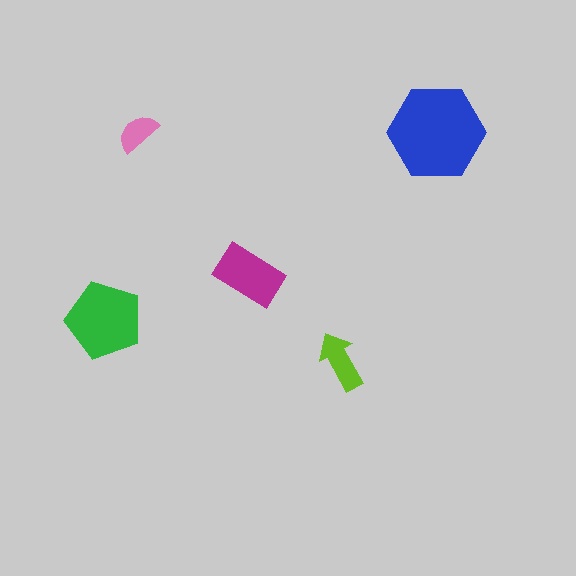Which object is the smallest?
The pink semicircle.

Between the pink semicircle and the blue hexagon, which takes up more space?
The blue hexagon.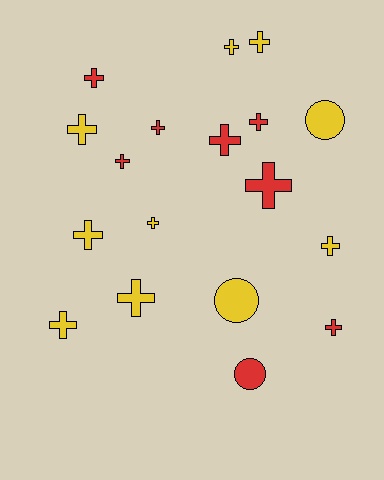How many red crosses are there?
There are 7 red crosses.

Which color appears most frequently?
Yellow, with 10 objects.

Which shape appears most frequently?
Cross, with 15 objects.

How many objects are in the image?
There are 18 objects.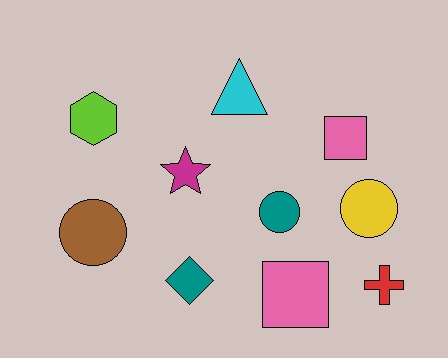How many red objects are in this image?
There is 1 red object.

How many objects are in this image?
There are 10 objects.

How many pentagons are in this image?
There are no pentagons.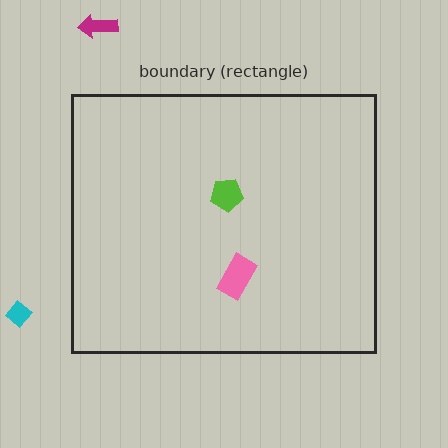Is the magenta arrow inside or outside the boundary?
Outside.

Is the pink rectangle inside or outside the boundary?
Inside.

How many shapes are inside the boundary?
2 inside, 2 outside.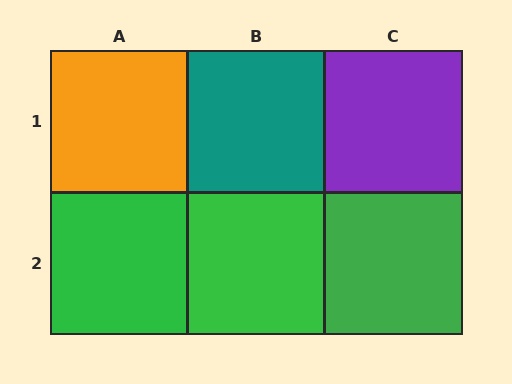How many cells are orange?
1 cell is orange.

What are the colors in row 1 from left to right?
Orange, teal, purple.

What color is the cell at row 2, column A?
Green.